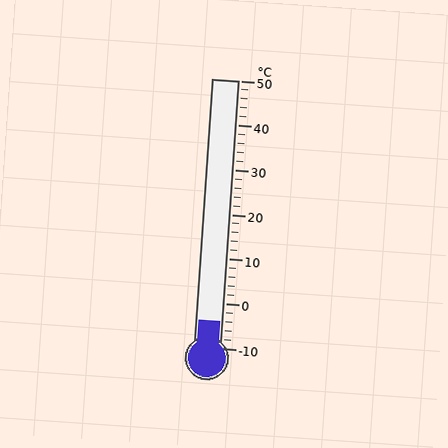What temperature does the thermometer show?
The thermometer shows approximately -4°C.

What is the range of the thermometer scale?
The thermometer scale ranges from -10°C to 50°C.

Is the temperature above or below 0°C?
The temperature is below 0°C.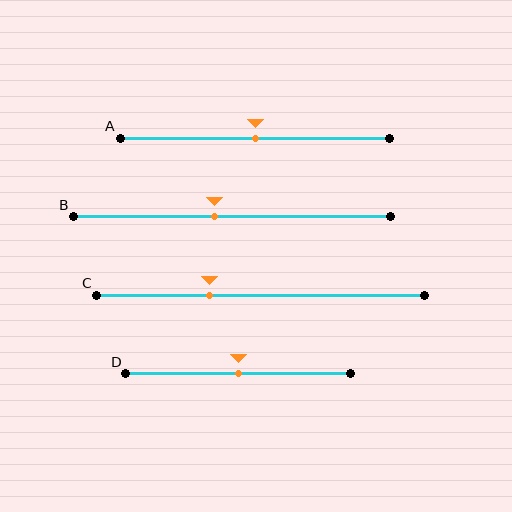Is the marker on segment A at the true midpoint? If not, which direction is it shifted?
Yes, the marker on segment A is at the true midpoint.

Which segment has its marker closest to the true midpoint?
Segment A has its marker closest to the true midpoint.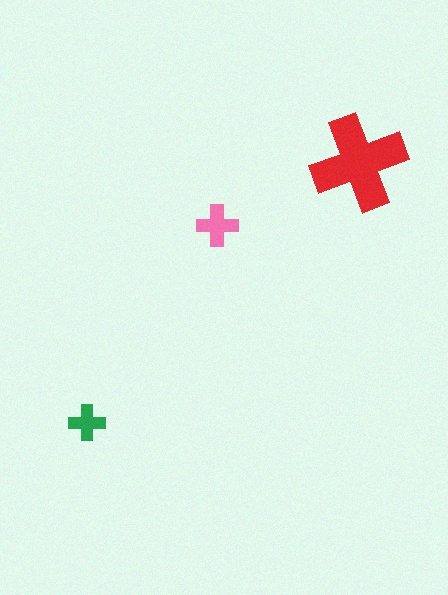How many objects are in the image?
There are 3 objects in the image.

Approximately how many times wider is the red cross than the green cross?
About 2.5 times wider.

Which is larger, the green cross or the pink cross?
The pink one.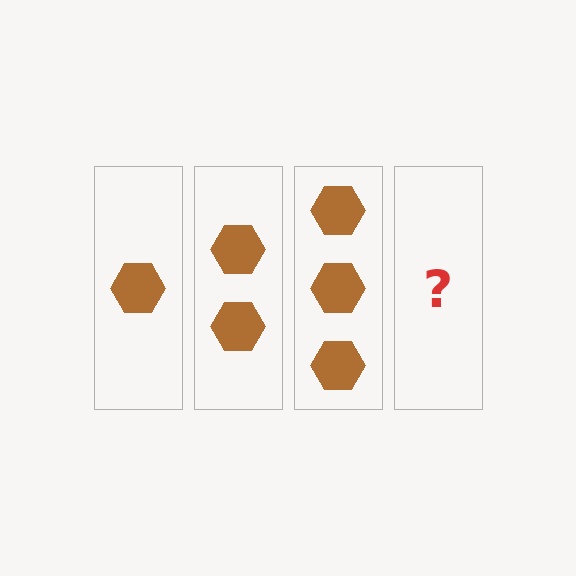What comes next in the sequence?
The next element should be 4 hexagons.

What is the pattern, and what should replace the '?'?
The pattern is that each step adds one more hexagon. The '?' should be 4 hexagons.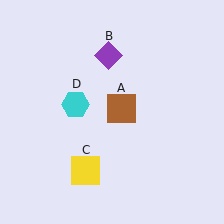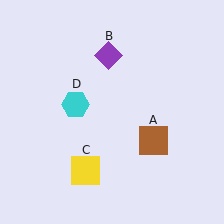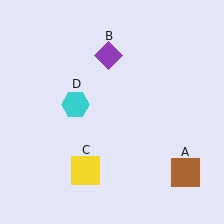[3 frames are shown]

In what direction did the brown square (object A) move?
The brown square (object A) moved down and to the right.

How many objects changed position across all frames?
1 object changed position: brown square (object A).